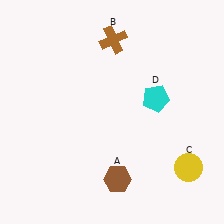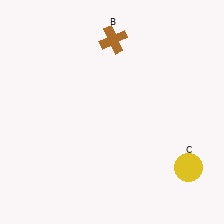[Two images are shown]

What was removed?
The brown hexagon (A), the cyan pentagon (D) were removed in Image 2.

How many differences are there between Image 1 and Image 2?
There are 2 differences between the two images.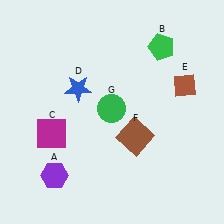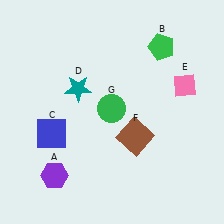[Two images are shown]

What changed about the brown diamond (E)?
In Image 1, E is brown. In Image 2, it changed to pink.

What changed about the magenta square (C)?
In Image 1, C is magenta. In Image 2, it changed to blue.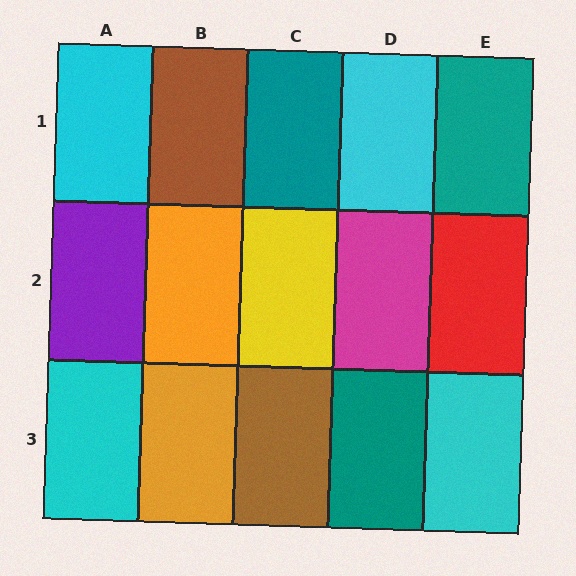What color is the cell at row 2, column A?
Purple.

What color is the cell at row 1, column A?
Cyan.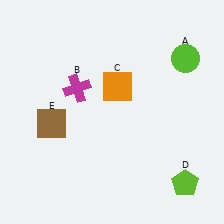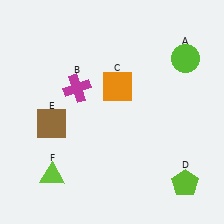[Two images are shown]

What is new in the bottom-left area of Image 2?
A lime triangle (F) was added in the bottom-left area of Image 2.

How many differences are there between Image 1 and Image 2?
There is 1 difference between the two images.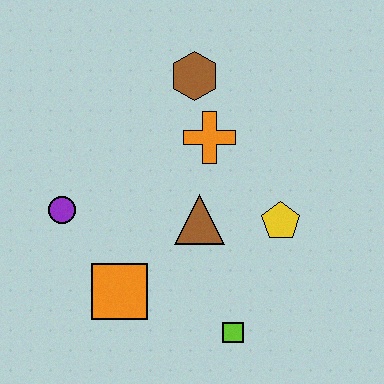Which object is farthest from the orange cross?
The lime square is farthest from the orange cross.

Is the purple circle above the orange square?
Yes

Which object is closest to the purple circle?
The orange square is closest to the purple circle.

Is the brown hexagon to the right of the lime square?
No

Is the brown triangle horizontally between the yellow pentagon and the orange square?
Yes